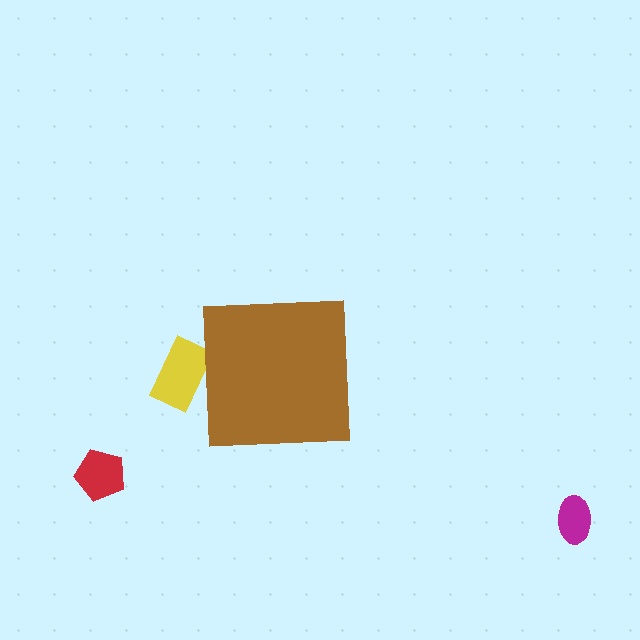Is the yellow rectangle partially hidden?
Yes, the yellow rectangle is partially hidden behind the brown square.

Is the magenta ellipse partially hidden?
No, the magenta ellipse is fully visible.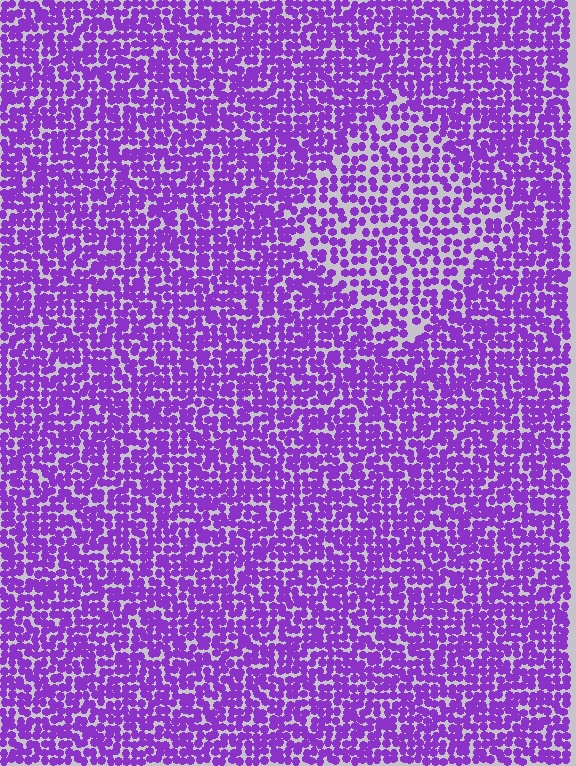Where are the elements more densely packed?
The elements are more densely packed outside the diamond boundary.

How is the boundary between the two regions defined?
The boundary is defined by a change in element density (approximately 1.6x ratio). All elements are the same color, size, and shape.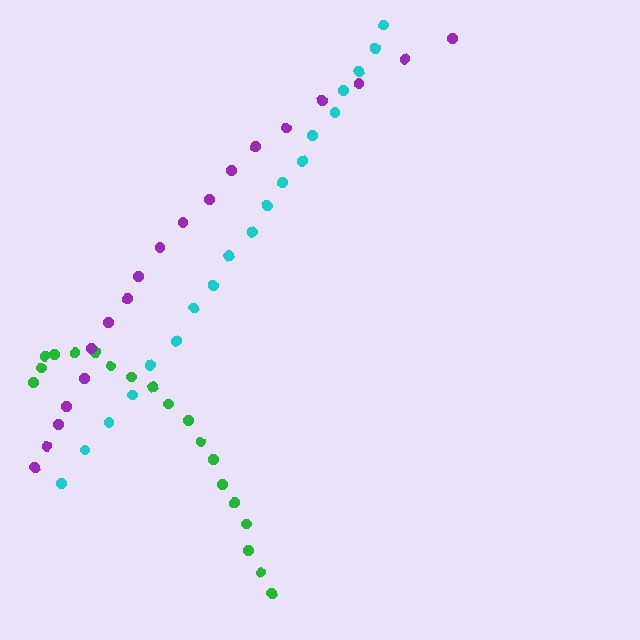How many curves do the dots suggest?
There are 3 distinct paths.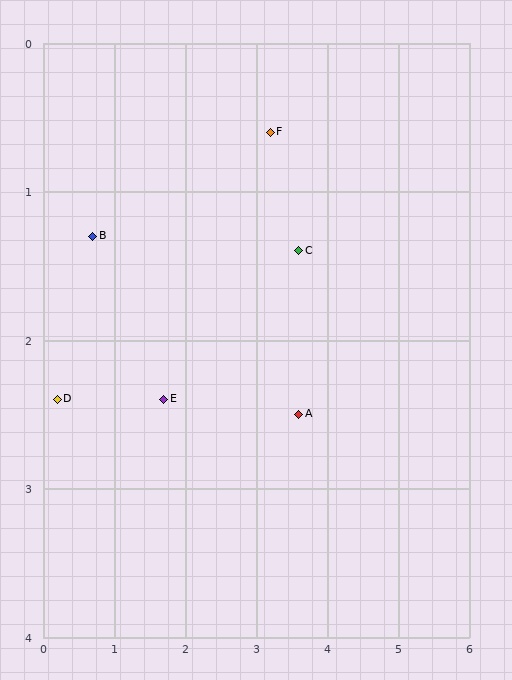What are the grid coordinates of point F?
Point F is at approximately (3.2, 0.6).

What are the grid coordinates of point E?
Point E is at approximately (1.7, 2.4).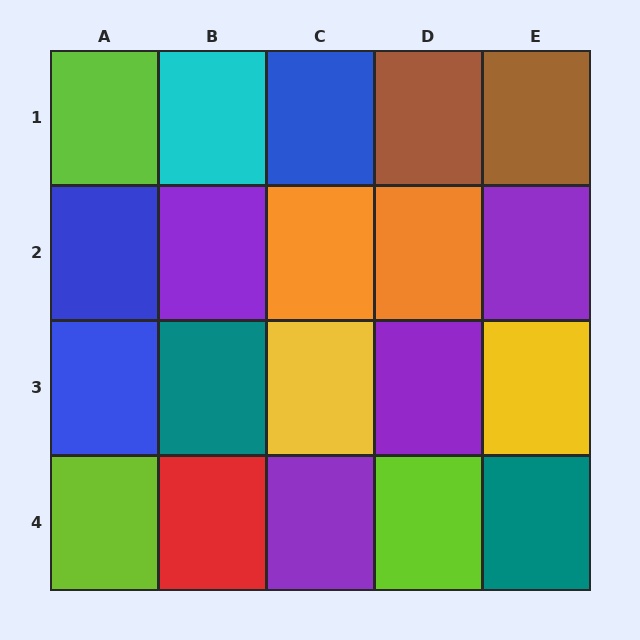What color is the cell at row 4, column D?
Lime.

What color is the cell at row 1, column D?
Brown.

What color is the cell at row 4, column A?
Lime.